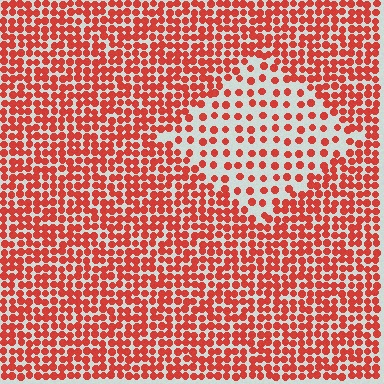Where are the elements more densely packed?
The elements are more densely packed outside the diamond boundary.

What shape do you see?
I see a diamond.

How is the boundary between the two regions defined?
The boundary is defined by a change in element density (approximately 2.2x ratio). All elements are the same color, size, and shape.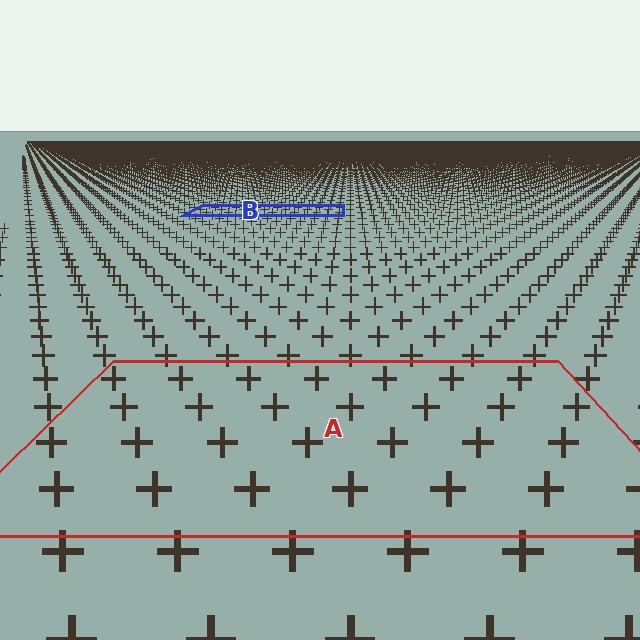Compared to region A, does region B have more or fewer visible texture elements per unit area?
Region B has more texture elements per unit area — they are packed more densely because it is farther away.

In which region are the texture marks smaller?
The texture marks are smaller in region B, because it is farther away.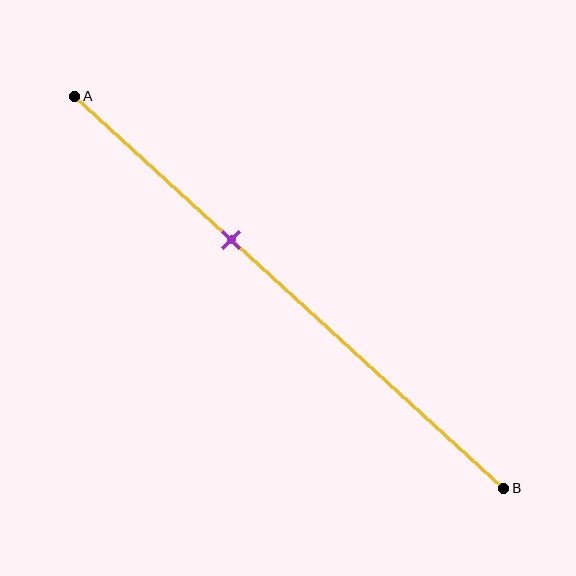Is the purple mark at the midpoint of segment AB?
No, the mark is at about 35% from A, not at the 50% midpoint.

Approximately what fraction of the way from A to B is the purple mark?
The purple mark is approximately 35% of the way from A to B.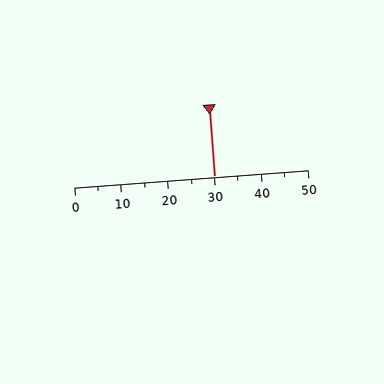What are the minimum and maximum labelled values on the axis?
The axis runs from 0 to 50.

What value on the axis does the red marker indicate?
The marker indicates approximately 30.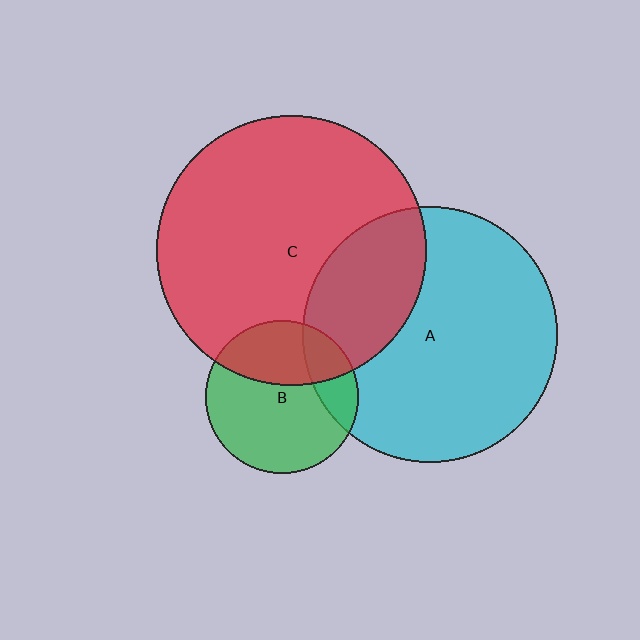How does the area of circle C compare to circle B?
Approximately 3.1 times.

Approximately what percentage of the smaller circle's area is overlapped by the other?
Approximately 30%.